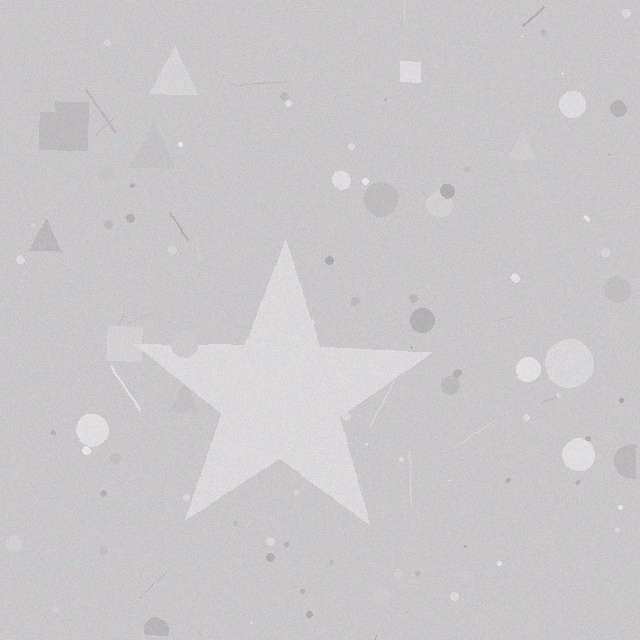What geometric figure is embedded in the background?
A star is embedded in the background.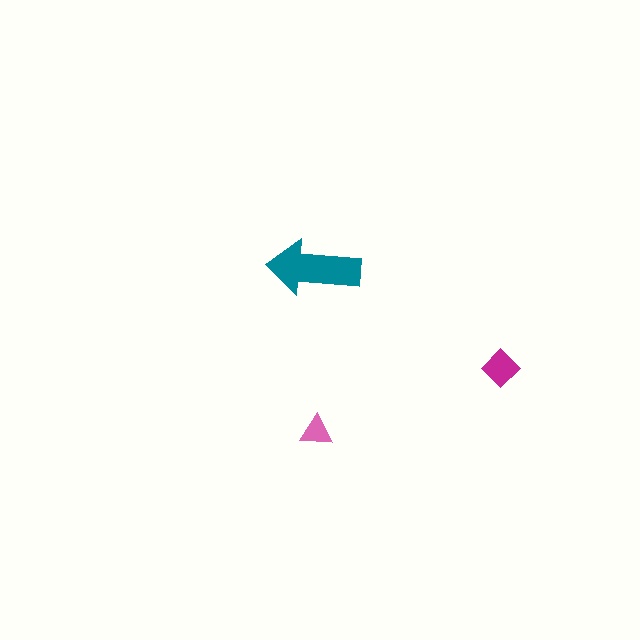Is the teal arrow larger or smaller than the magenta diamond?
Larger.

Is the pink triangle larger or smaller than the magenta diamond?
Smaller.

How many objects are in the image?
There are 3 objects in the image.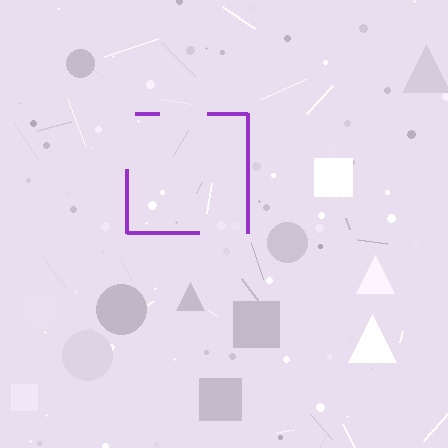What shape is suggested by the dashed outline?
The dashed outline suggests a square.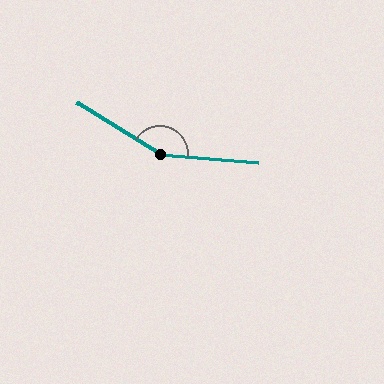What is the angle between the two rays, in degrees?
Approximately 153 degrees.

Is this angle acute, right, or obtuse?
It is obtuse.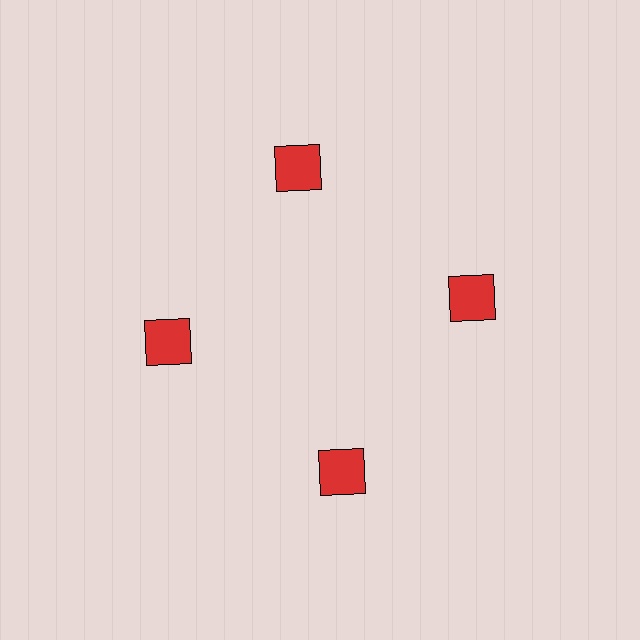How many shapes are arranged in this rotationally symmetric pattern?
There are 4 shapes, arranged in 4 groups of 1.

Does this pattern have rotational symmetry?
Yes, this pattern has 4-fold rotational symmetry. It looks the same after rotating 90 degrees around the center.